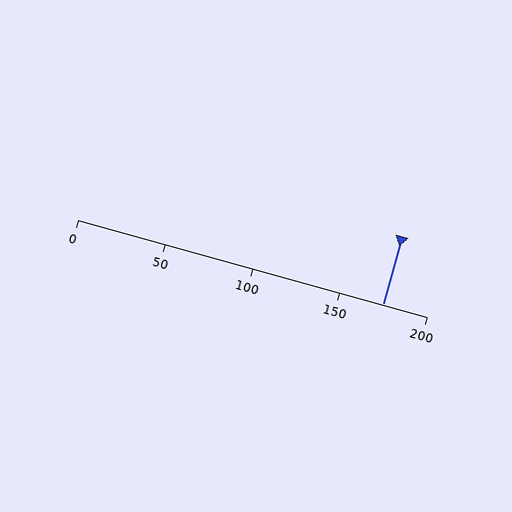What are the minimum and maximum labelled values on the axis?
The axis runs from 0 to 200.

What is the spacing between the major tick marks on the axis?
The major ticks are spaced 50 apart.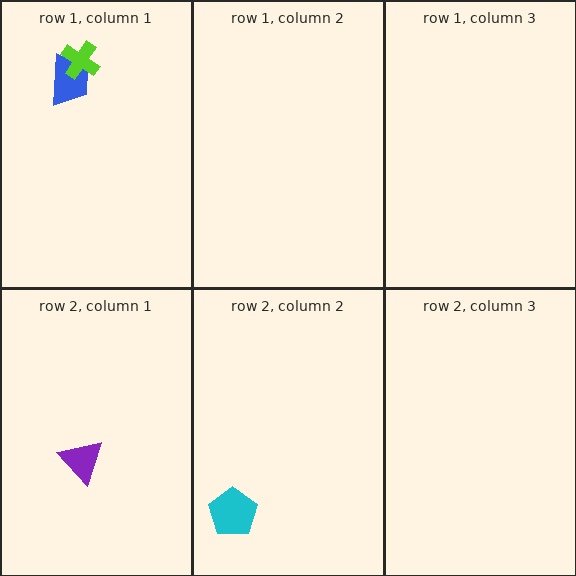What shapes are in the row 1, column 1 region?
The blue trapezoid, the lime cross.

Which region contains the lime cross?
The row 1, column 1 region.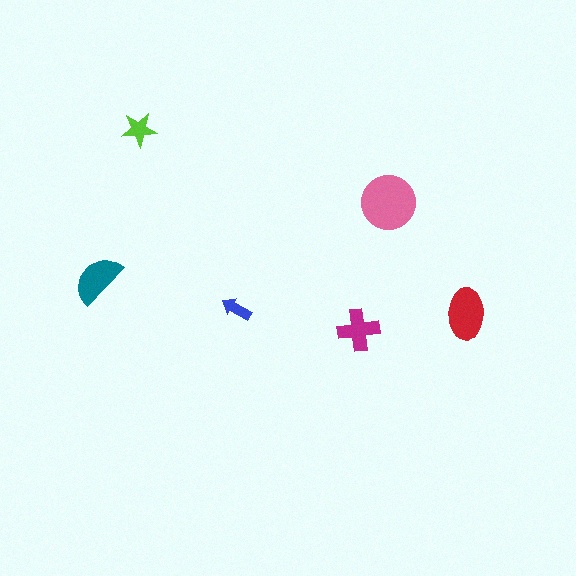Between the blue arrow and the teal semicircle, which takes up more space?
The teal semicircle.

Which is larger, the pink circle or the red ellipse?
The pink circle.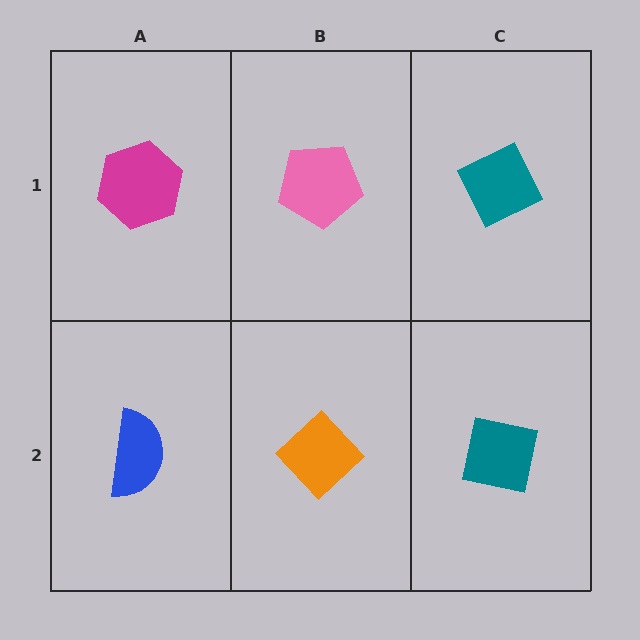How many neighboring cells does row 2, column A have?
2.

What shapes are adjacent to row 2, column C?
A teal diamond (row 1, column C), an orange diamond (row 2, column B).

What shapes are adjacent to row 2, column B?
A pink pentagon (row 1, column B), a blue semicircle (row 2, column A), a teal square (row 2, column C).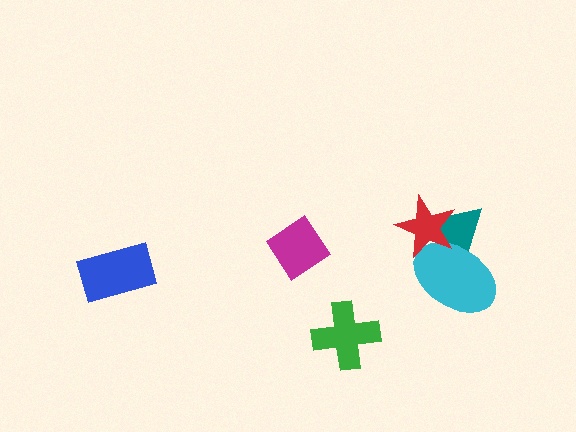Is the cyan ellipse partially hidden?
Yes, it is partially covered by another shape.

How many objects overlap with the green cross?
0 objects overlap with the green cross.